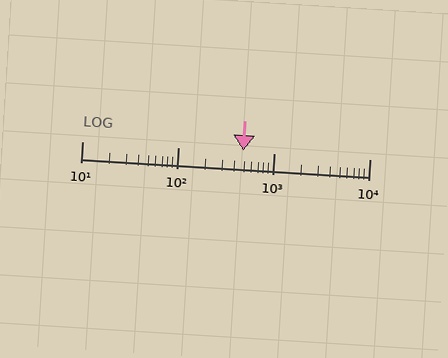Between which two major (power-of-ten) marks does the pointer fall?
The pointer is between 100 and 1000.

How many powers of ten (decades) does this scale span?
The scale spans 3 decades, from 10 to 10000.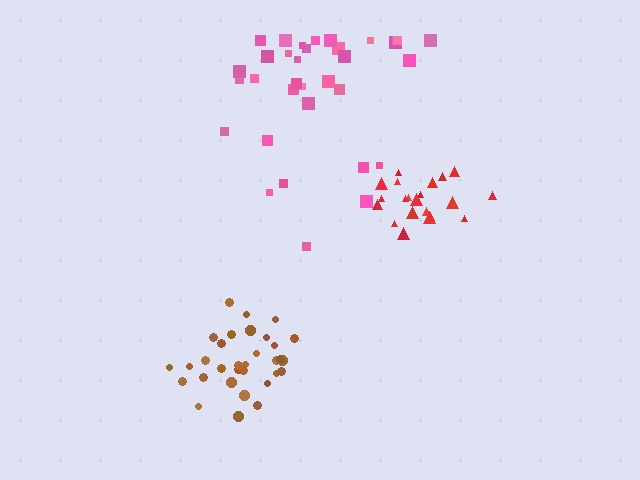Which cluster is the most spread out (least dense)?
Pink.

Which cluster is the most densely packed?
Brown.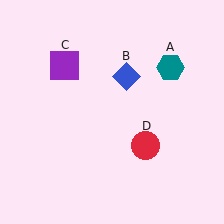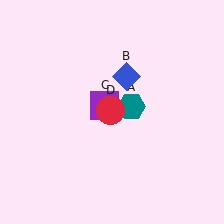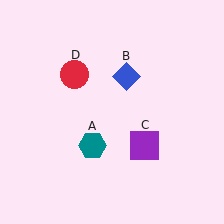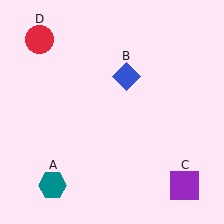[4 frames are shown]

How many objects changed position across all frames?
3 objects changed position: teal hexagon (object A), purple square (object C), red circle (object D).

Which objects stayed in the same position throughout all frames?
Blue diamond (object B) remained stationary.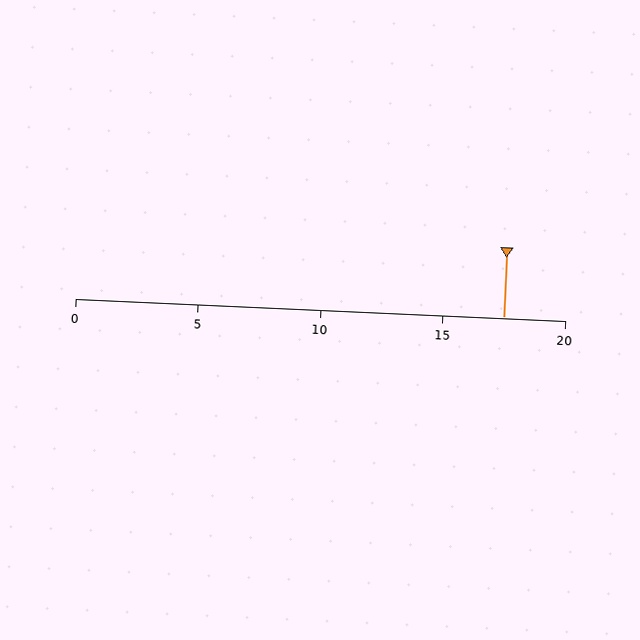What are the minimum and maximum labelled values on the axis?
The axis runs from 0 to 20.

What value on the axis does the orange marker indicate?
The marker indicates approximately 17.5.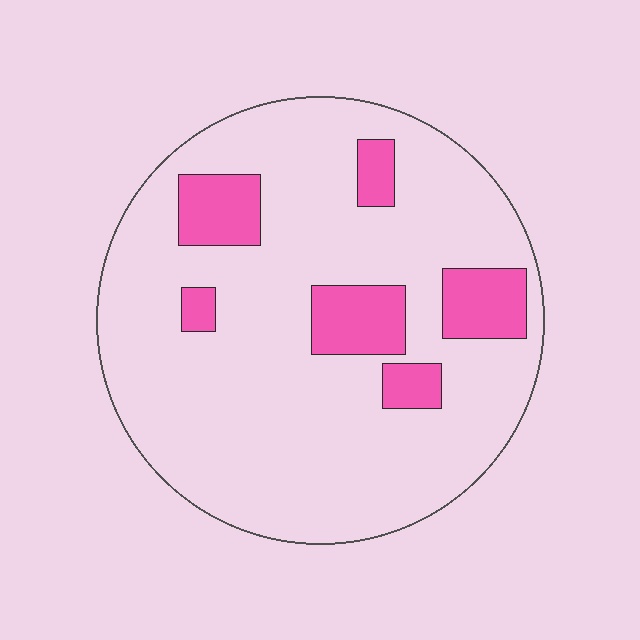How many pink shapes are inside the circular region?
6.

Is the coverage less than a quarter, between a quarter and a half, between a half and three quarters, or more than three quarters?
Less than a quarter.